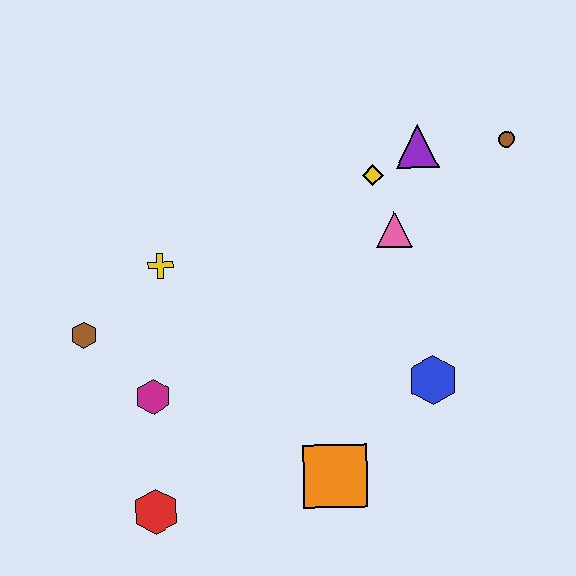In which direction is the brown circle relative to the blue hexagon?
The brown circle is above the blue hexagon.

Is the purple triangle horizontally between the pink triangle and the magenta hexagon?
No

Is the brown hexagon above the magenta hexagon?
Yes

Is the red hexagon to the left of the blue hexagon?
Yes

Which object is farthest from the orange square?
The brown circle is farthest from the orange square.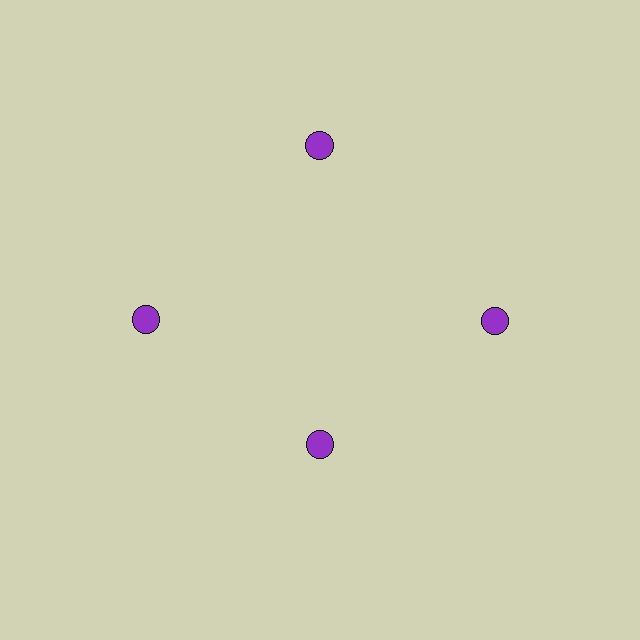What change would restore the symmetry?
The symmetry would be restored by moving it outward, back onto the ring so that all 4 circles sit at equal angles and equal distance from the center.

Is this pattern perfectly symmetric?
No. The 4 purple circles are arranged in a ring, but one element near the 6 o'clock position is pulled inward toward the center, breaking the 4-fold rotational symmetry.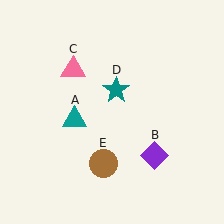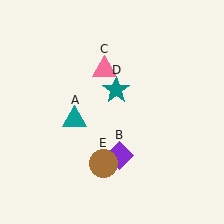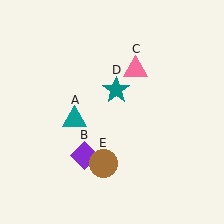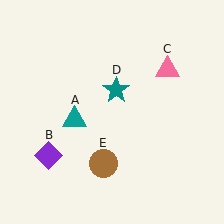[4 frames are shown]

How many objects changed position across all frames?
2 objects changed position: purple diamond (object B), pink triangle (object C).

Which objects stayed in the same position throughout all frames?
Teal triangle (object A) and teal star (object D) and brown circle (object E) remained stationary.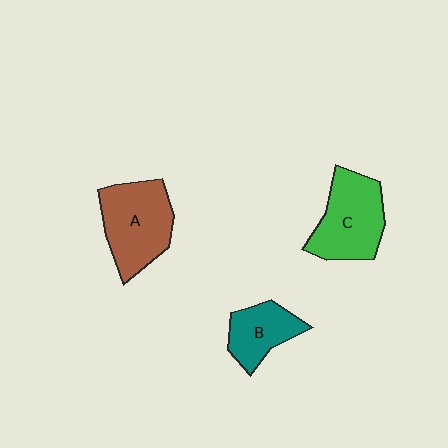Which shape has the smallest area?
Shape B (teal).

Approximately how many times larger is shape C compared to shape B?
Approximately 1.6 times.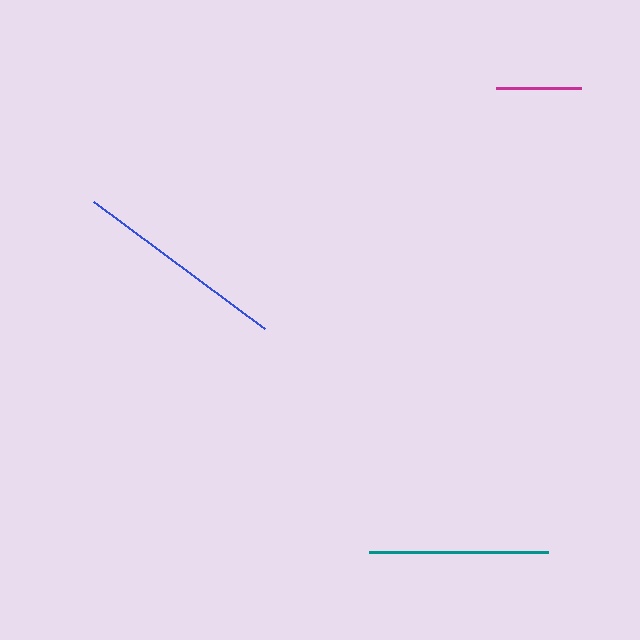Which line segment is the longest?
The blue line is the longest at approximately 213 pixels.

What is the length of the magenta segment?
The magenta segment is approximately 85 pixels long.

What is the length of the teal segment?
The teal segment is approximately 179 pixels long.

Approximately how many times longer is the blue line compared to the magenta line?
The blue line is approximately 2.5 times the length of the magenta line.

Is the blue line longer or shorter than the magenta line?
The blue line is longer than the magenta line.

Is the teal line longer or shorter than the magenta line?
The teal line is longer than the magenta line.